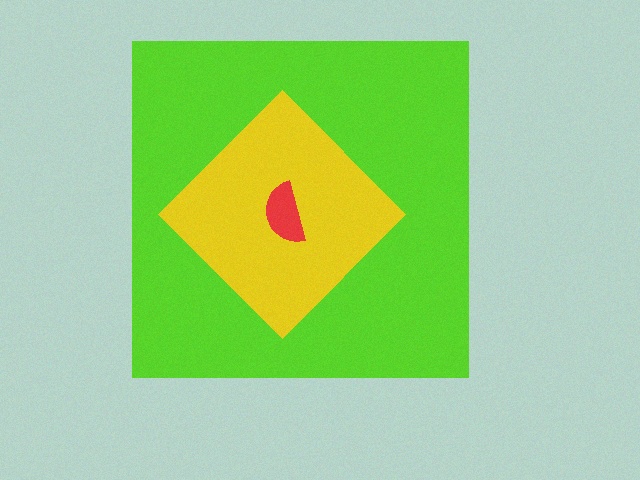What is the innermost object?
The red semicircle.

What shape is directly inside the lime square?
The yellow diamond.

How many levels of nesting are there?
3.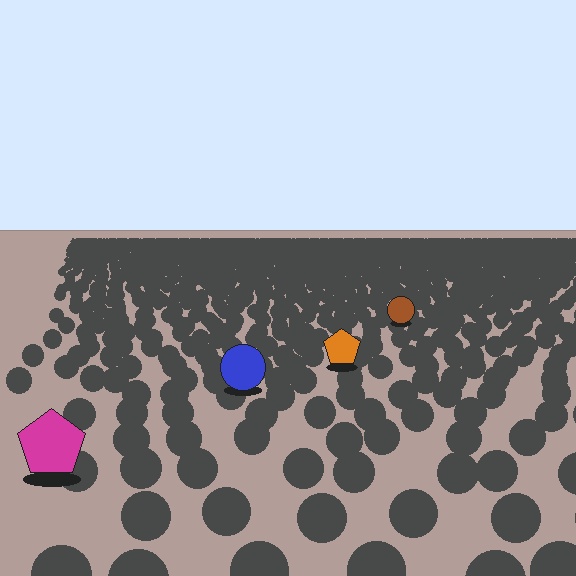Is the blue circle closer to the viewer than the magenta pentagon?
No. The magenta pentagon is closer — you can tell from the texture gradient: the ground texture is coarser near it.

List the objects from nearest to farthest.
From nearest to farthest: the magenta pentagon, the blue circle, the orange pentagon, the brown circle.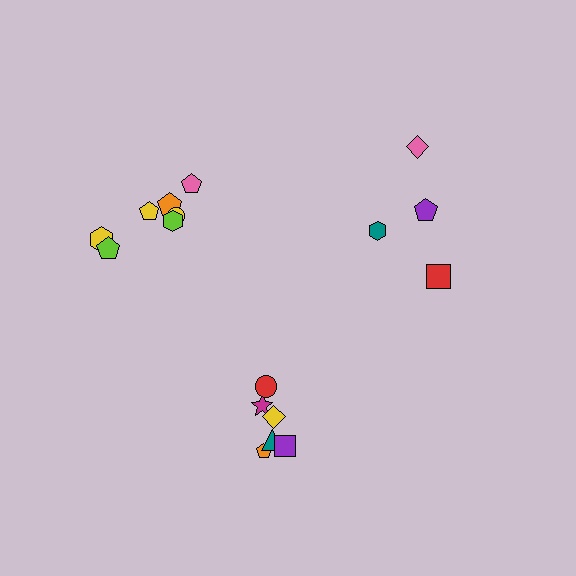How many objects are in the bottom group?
There are 6 objects.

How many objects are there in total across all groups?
There are 17 objects.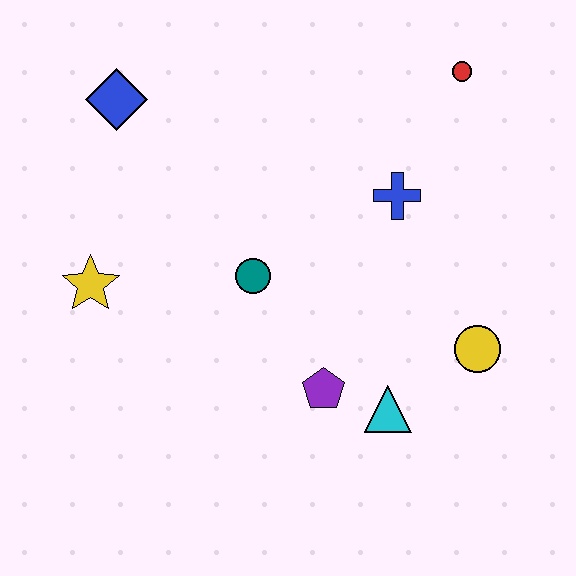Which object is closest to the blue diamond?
The yellow star is closest to the blue diamond.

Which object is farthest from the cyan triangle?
The blue diamond is farthest from the cyan triangle.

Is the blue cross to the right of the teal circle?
Yes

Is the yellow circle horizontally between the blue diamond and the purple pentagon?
No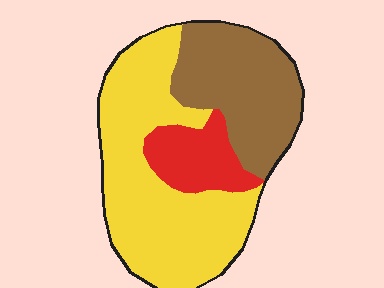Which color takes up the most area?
Yellow, at roughly 55%.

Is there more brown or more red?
Brown.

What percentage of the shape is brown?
Brown covers 32% of the shape.